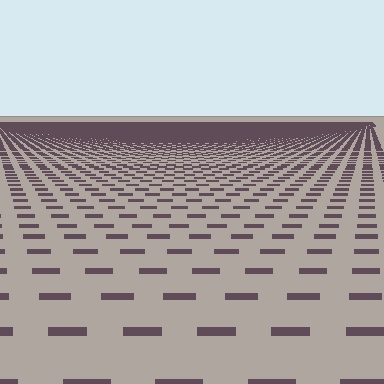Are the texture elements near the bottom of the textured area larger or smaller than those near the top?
Larger. Near the bottom, elements are closer to the viewer and appear at a bigger on-screen size.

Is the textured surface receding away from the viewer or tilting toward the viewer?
The surface is receding away from the viewer. Texture elements get smaller and denser toward the top.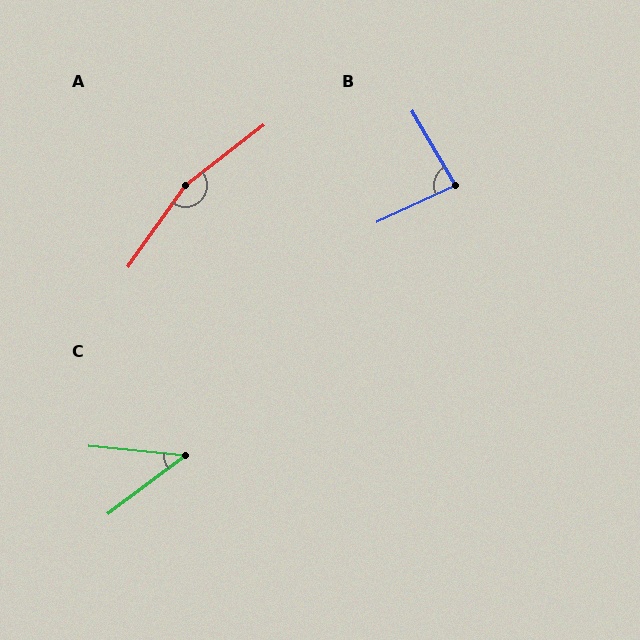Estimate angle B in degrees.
Approximately 84 degrees.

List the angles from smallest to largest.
C (43°), B (84°), A (163°).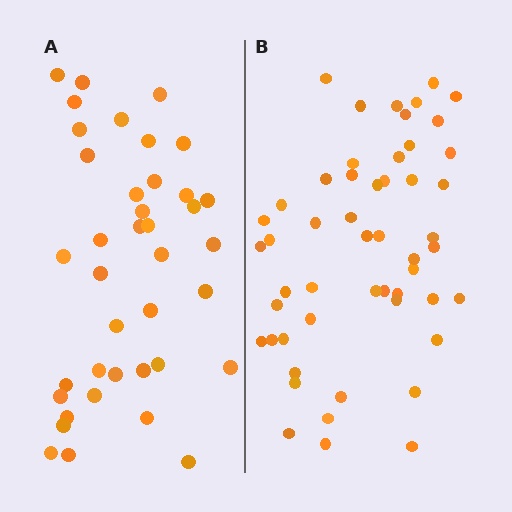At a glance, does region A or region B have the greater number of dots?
Region B (the right region) has more dots.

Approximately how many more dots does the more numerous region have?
Region B has approximately 15 more dots than region A.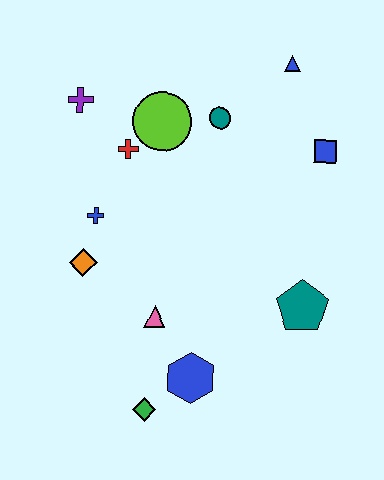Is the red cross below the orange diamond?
No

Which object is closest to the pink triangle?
The blue hexagon is closest to the pink triangle.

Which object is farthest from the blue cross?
The blue triangle is farthest from the blue cross.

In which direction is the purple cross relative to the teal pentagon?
The purple cross is to the left of the teal pentagon.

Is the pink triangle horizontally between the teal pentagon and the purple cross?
Yes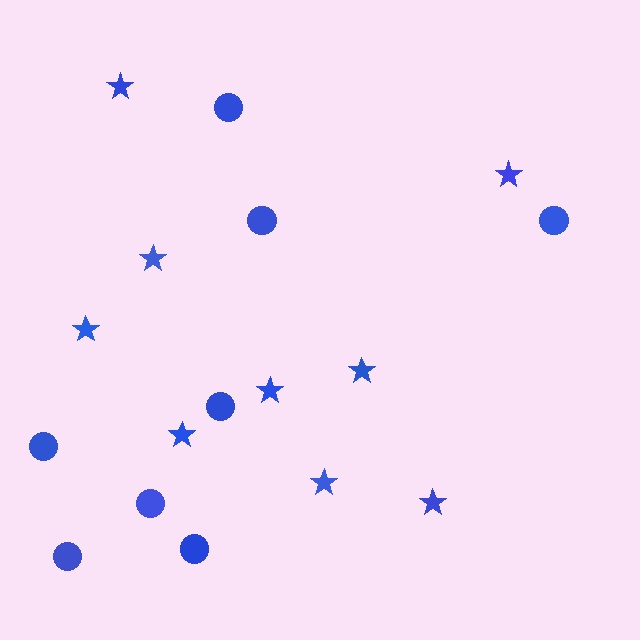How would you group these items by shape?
There are 2 groups: one group of circles (8) and one group of stars (9).